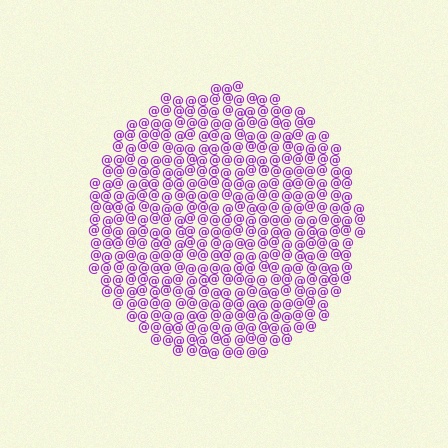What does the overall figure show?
The overall figure shows a circle.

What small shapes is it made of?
It is made of small at signs.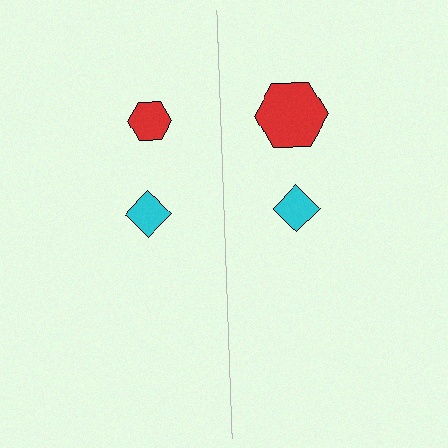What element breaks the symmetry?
The red hexagon on the right side has a different size than its mirror counterpart.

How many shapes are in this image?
There are 4 shapes in this image.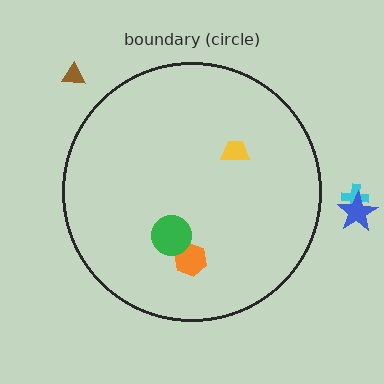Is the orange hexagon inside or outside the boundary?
Inside.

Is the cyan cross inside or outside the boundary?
Outside.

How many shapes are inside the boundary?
3 inside, 3 outside.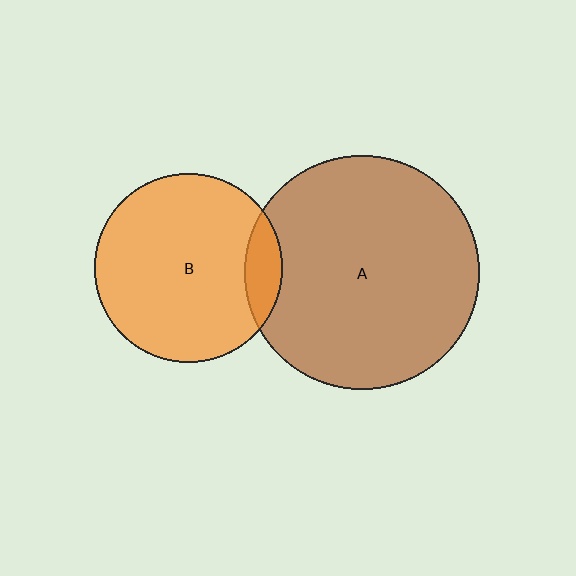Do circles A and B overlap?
Yes.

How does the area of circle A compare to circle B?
Approximately 1.6 times.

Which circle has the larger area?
Circle A (brown).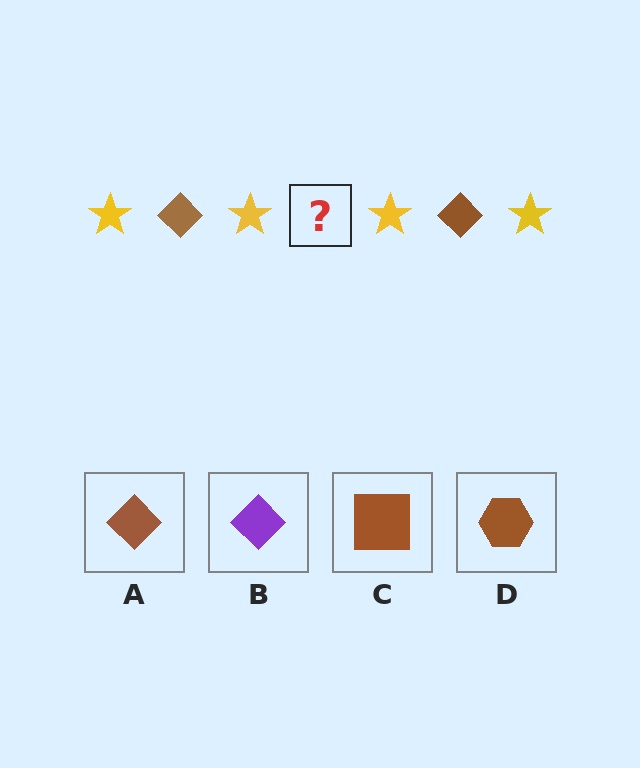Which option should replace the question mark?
Option A.